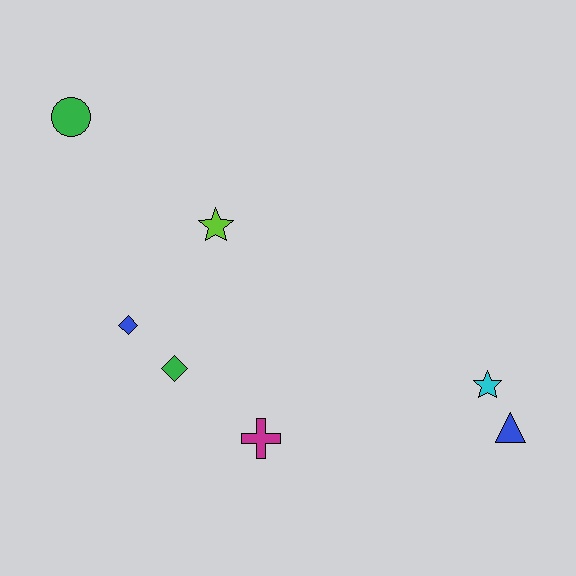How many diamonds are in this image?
There are 2 diamonds.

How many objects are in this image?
There are 7 objects.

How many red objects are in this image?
There are no red objects.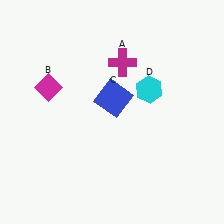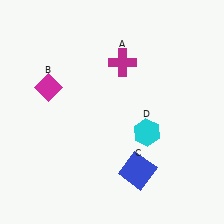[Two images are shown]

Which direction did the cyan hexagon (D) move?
The cyan hexagon (D) moved down.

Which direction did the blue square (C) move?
The blue square (C) moved down.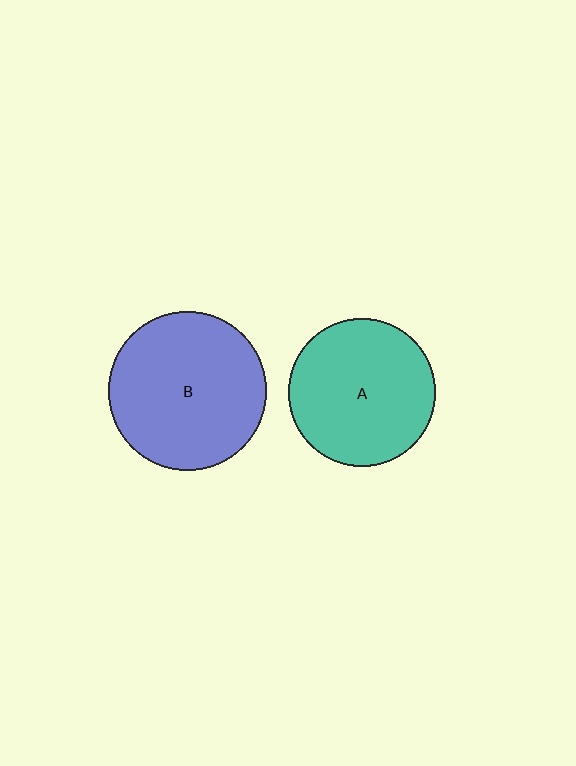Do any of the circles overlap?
No, none of the circles overlap.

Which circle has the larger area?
Circle B (blue).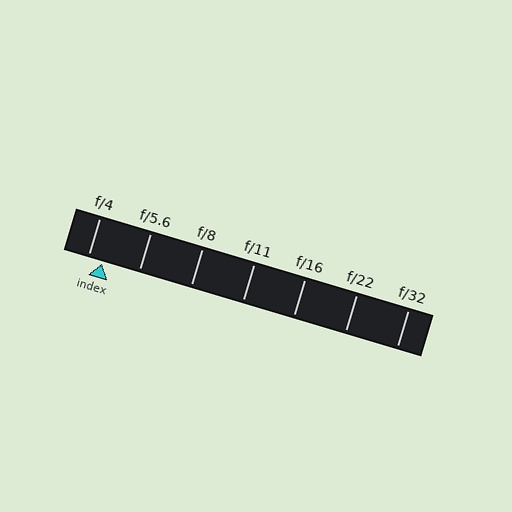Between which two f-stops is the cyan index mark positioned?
The index mark is between f/4 and f/5.6.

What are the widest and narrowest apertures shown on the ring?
The widest aperture shown is f/4 and the narrowest is f/32.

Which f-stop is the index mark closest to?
The index mark is closest to f/4.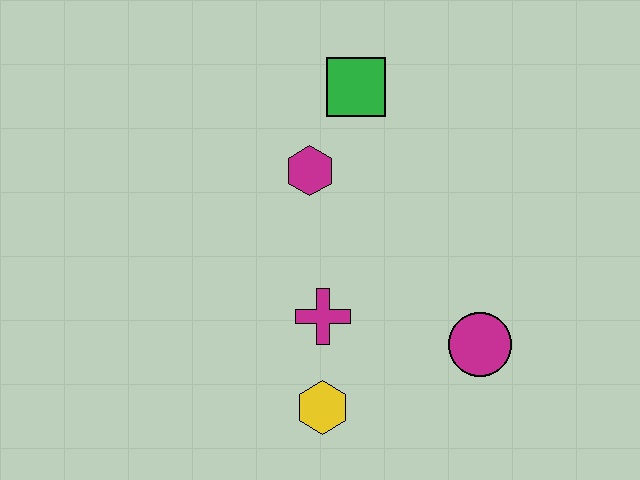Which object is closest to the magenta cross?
The yellow hexagon is closest to the magenta cross.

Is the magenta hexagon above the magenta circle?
Yes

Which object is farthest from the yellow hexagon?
The green square is farthest from the yellow hexagon.